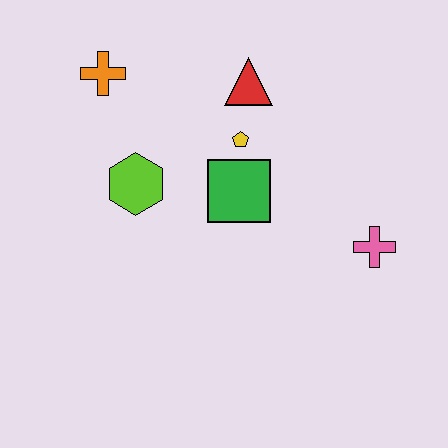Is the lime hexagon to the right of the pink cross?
No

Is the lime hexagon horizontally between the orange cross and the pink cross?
Yes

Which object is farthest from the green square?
The orange cross is farthest from the green square.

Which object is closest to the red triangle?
The yellow pentagon is closest to the red triangle.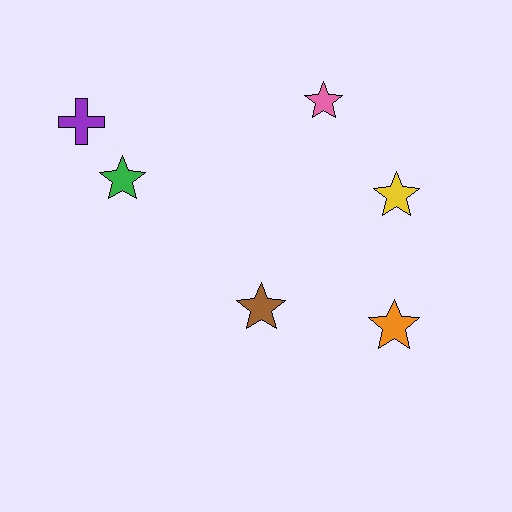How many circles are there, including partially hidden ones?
There are no circles.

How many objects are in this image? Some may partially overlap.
There are 6 objects.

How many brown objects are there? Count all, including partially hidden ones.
There is 1 brown object.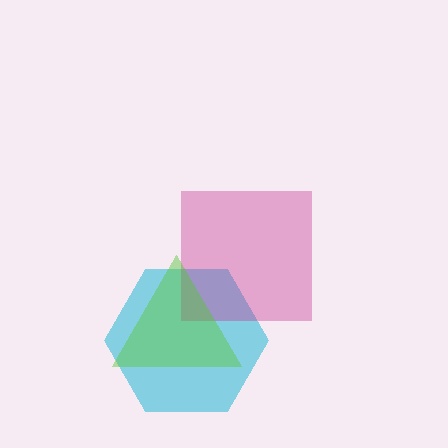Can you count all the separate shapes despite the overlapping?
Yes, there are 3 separate shapes.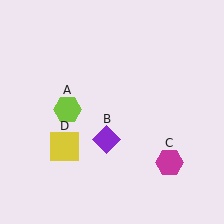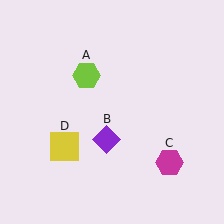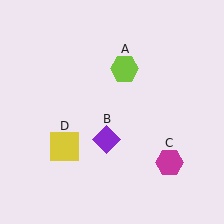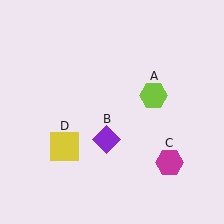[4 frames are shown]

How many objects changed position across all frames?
1 object changed position: lime hexagon (object A).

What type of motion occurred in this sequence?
The lime hexagon (object A) rotated clockwise around the center of the scene.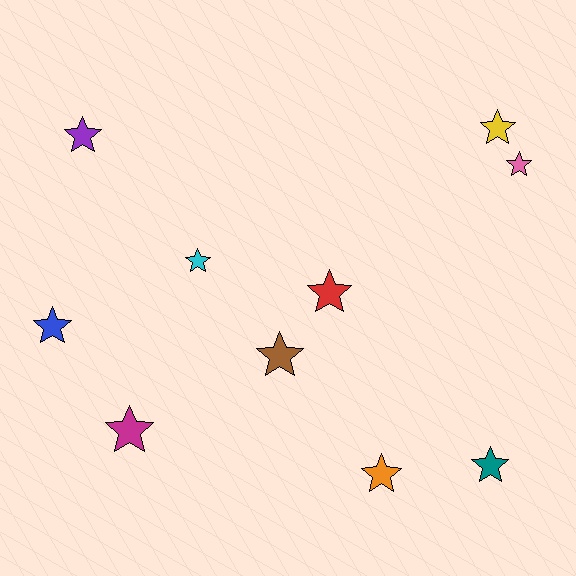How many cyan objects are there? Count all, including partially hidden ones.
There is 1 cyan object.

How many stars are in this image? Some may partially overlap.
There are 10 stars.